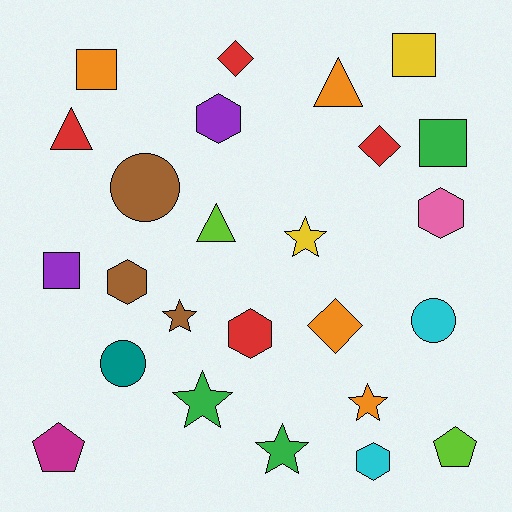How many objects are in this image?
There are 25 objects.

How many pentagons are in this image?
There are 2 pentagons.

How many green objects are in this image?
There are 3 green objects.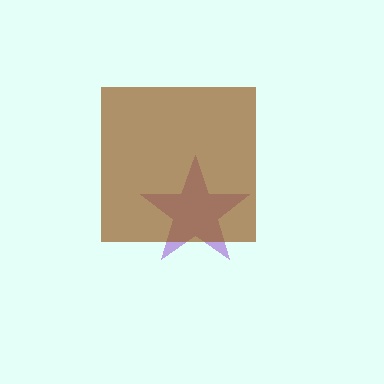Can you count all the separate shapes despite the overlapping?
Yes, there are 2 separate shapes.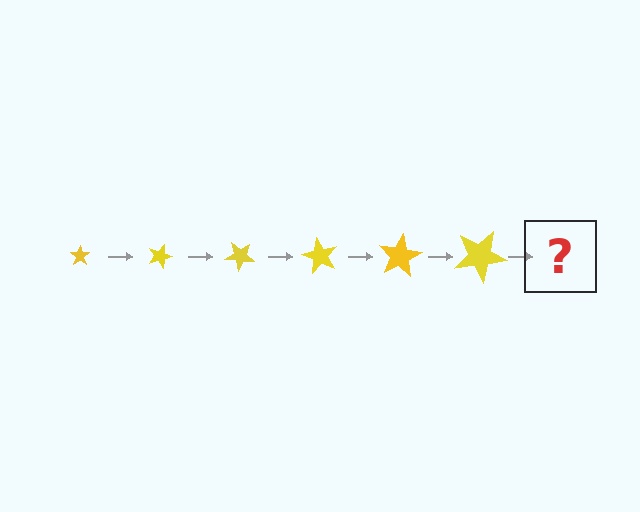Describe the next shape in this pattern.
It should be a star, larger than the previous one and rotated 120 degrees from the start.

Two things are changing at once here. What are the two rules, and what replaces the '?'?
The two rules are that the star grows larger each step and it rotates 20 degrees each step. The '?' should be a star, larger than the previous one and rotated 120 degrees from the start.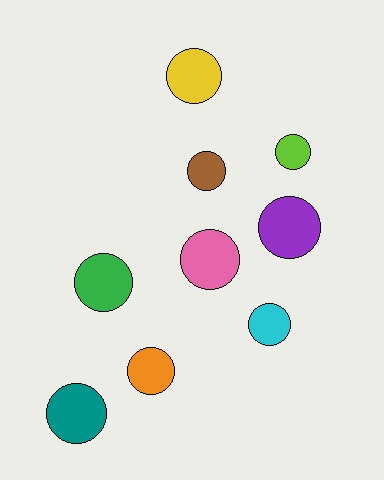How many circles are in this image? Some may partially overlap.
There are 9 circles.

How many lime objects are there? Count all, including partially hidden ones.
There is 1 lime object.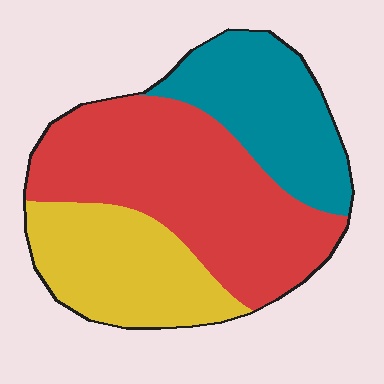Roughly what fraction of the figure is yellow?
Yellow covers about 25% of the figure.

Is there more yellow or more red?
Red.